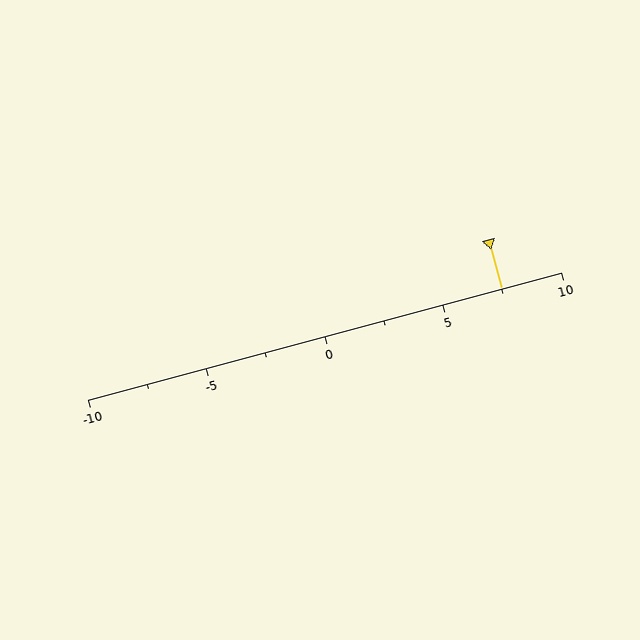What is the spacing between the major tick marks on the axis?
The major ticks are spaced 5 apart.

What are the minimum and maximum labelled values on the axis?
The axis runs from -10 to 10.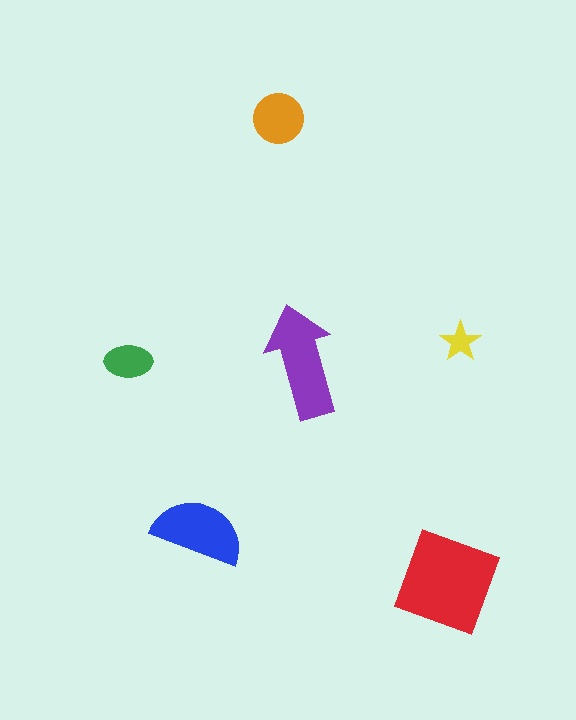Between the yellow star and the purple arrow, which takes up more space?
The purple arrow.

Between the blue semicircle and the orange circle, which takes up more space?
The blue semicircle.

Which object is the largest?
The red diamond.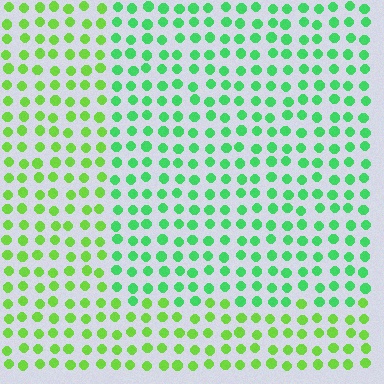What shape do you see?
I see a rectangle.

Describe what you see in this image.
The image is filled with small lime elements in a uniform arrangement. A rectangle-shaped region is visible where the elements are tinted to a slightly different hue, forming a subtle color boundary.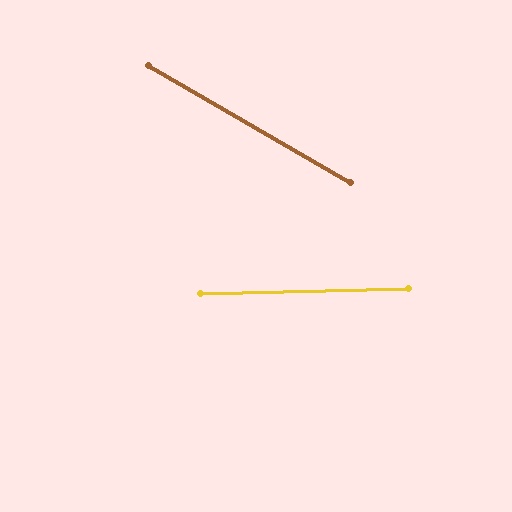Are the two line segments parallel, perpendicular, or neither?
Neither parallel nor perpendicular — they differ by about 31°.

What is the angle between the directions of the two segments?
Approximately 31 degrees.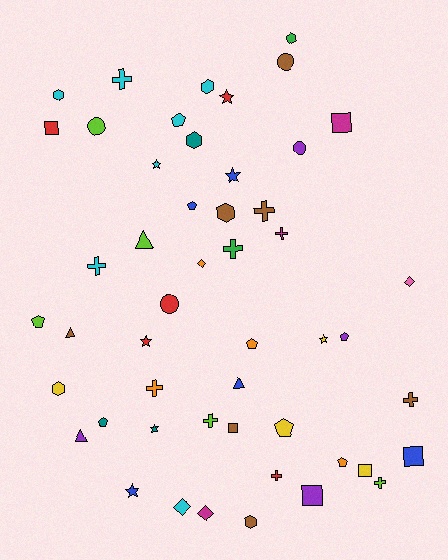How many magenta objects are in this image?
There are 3 magenta objects.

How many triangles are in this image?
There are 4 triangles.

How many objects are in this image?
There are 50 objects.